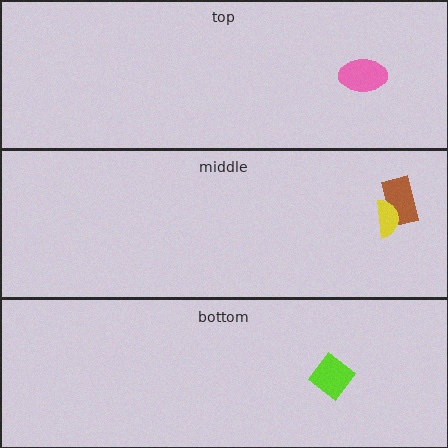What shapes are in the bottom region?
The lime diamond.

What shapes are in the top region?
The pink ellipse.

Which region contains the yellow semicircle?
The middle region.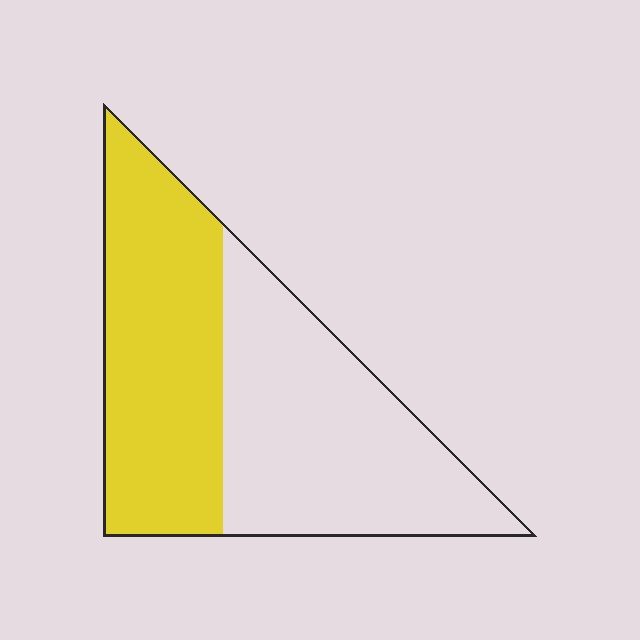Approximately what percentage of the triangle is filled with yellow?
Approximately 50%.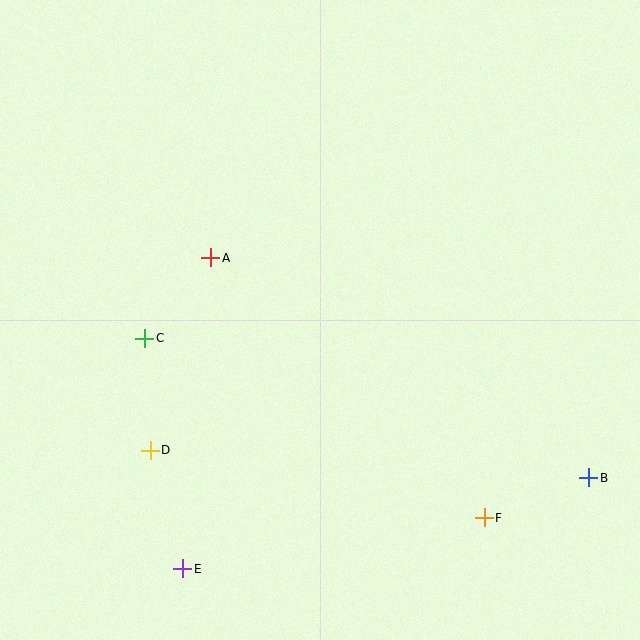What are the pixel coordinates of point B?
Point B is at (589, 478).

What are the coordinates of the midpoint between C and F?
The midpoint between C and F is at (315, 428).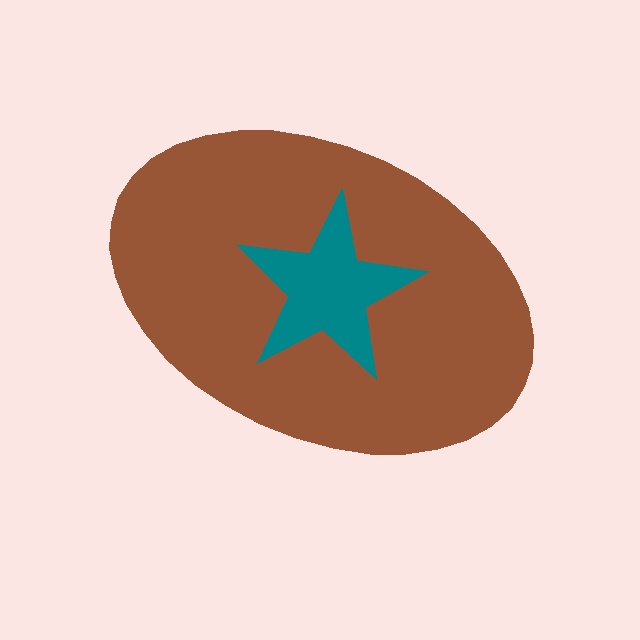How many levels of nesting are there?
2.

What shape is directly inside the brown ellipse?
The teal star.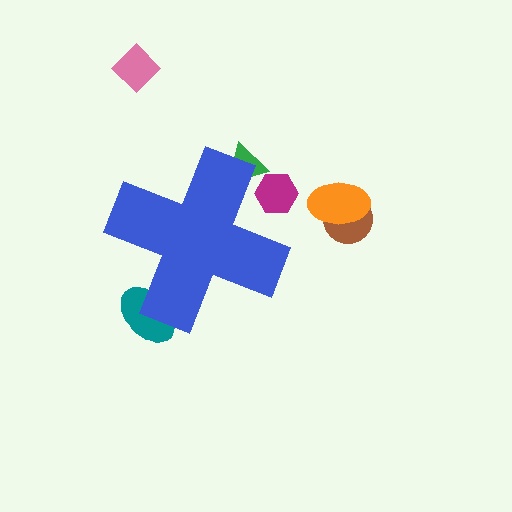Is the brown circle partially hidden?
No, the brown circle is fully visible.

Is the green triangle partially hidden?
Yes, the green triangle is partially hidden behind the blue cross.